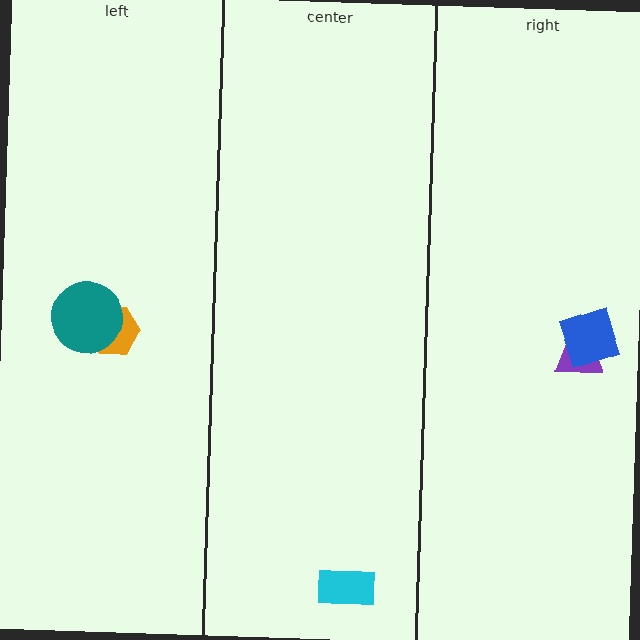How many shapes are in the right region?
2.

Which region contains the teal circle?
The left region.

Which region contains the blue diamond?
The right region.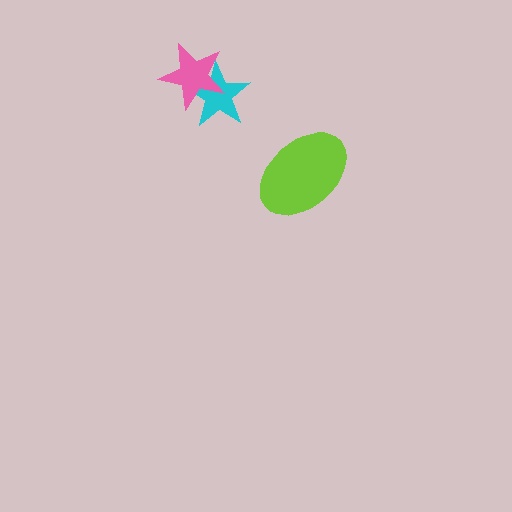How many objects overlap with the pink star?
1 object overlaps with the pink star.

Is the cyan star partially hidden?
Yes, it is partially covered by another shape.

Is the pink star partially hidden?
No, no other shape covers it.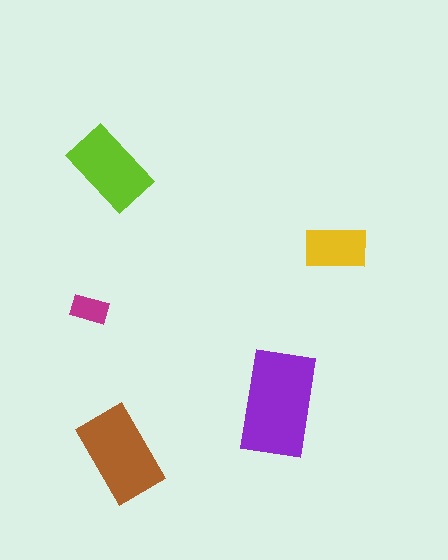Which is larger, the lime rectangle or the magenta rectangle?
The lime one.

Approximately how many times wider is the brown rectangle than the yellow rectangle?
About 1.5 times wider.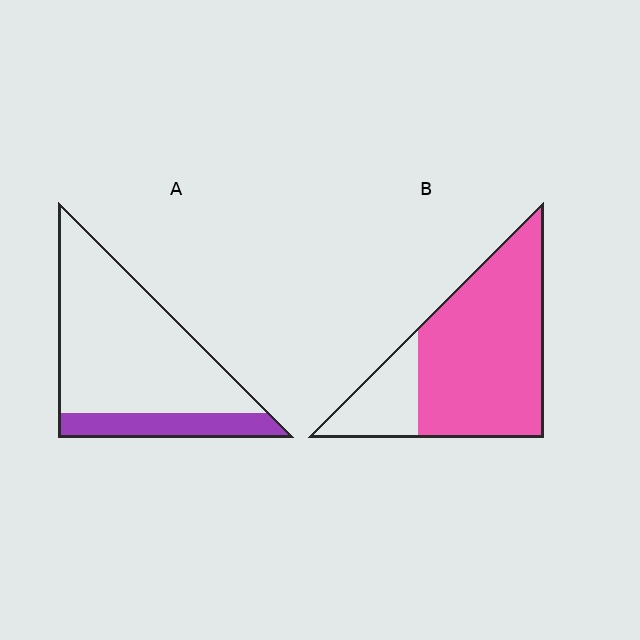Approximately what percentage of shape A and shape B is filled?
A is approximately 20% and B is approximately 80%.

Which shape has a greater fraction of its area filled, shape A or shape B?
Shape B.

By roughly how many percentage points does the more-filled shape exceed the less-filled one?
By roughly 60 percentage points (B over A).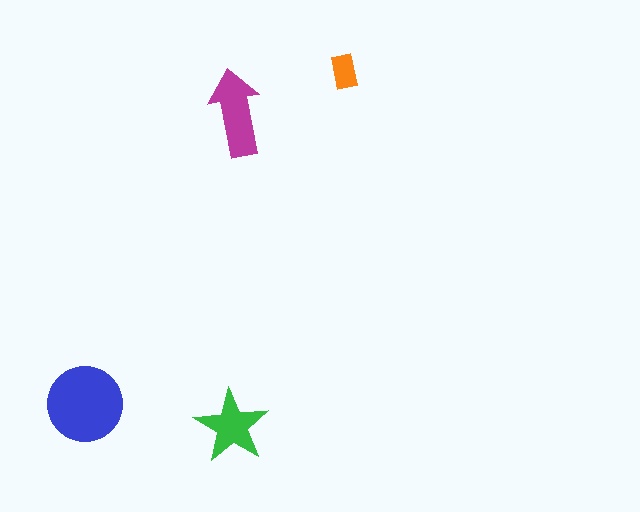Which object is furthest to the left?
The blue circle is leftmost.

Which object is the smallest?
The orange rectangle.